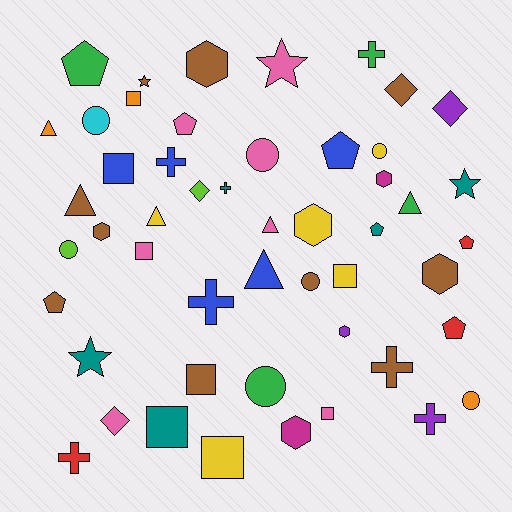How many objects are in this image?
There are 50 objects.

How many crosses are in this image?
There are 7 crosses.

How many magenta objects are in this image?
There are 2 magenta objects.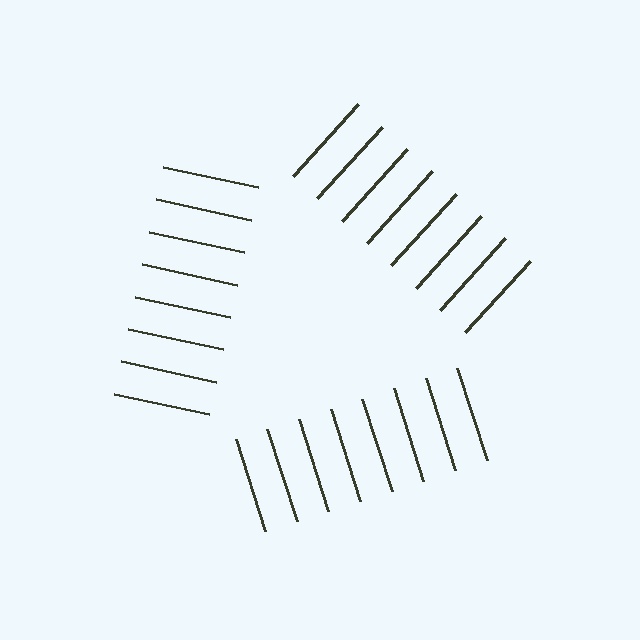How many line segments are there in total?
24 — 8 along each of the 3 edges.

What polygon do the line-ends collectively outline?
An illusory triangle — the line segments terminate on its edges but no continuous stroke is drawn.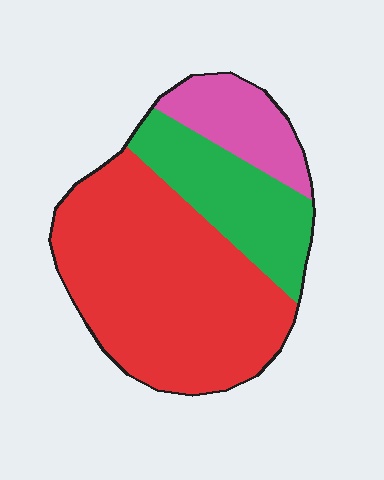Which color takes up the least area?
Pink, at roughly 15%.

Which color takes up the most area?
Red, at roughly 60%.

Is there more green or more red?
Red.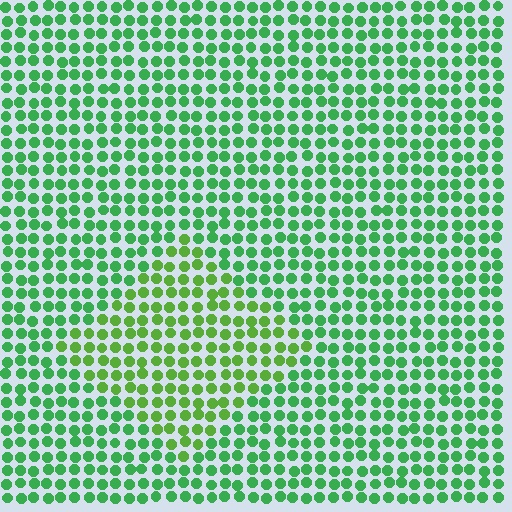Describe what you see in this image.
The image is filled with small green elements in a uniform arrangement. A diamond-shaped region is visible where the elements are tinted to a slightly different hue, forming a subtle color boundary.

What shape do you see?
I see a diamond.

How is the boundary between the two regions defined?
The boundary is defined purely by a slight shift in hue (about 28 degrees). Spacing, size, and orientation are identical on both sides.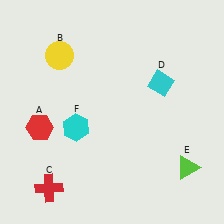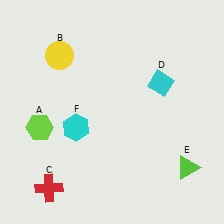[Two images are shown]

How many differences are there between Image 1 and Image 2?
There is 1 difference between the two images.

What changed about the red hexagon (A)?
In Image 1, A is red. In Image 2, it changed to lime.